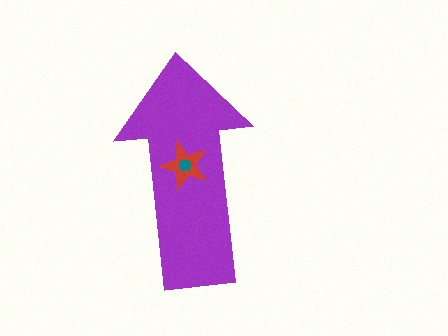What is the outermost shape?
The purple arrow.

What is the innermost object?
The teal hexagon.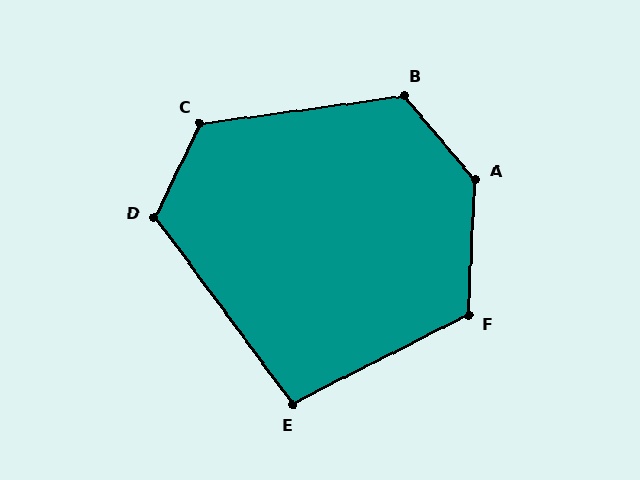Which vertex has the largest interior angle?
A, at approximately 137 degrees.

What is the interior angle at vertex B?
Approximately 123 degrees (obtuse).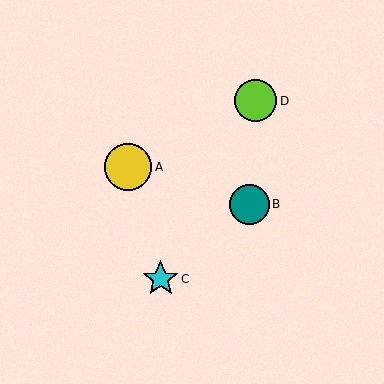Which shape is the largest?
The yellow circle (labeled A) is the largest.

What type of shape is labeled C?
Shape C is a cyan star.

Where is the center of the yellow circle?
The center of the yellow circle is at (128, 167).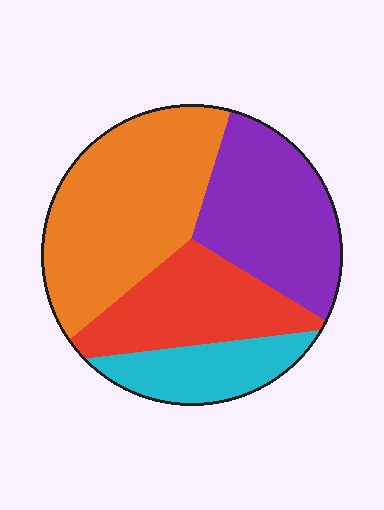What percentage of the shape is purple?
Purple covers about 25% of the shape.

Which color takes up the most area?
Orange, at roughly 35%.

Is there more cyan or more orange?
Orange.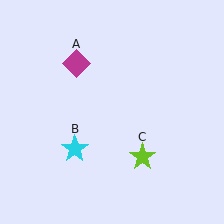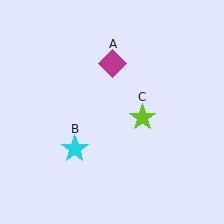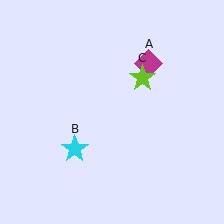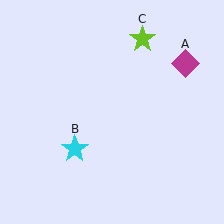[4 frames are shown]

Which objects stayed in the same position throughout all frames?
Cyan star (object B) remained stationary.